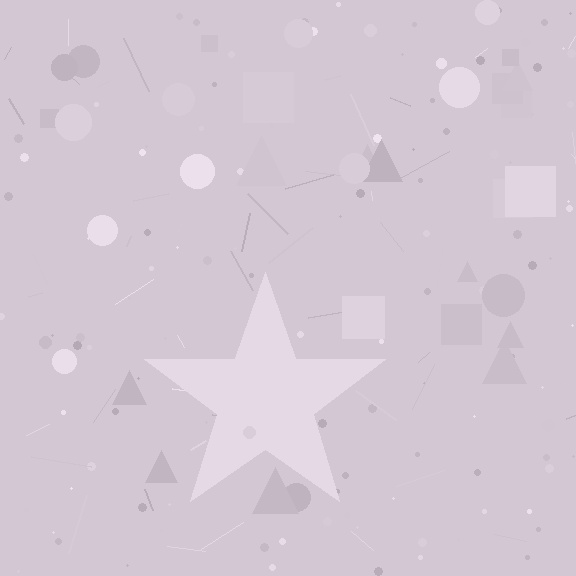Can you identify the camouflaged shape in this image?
The camouflaged shape is a star.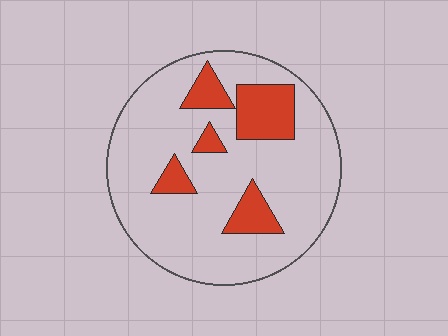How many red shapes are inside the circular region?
5.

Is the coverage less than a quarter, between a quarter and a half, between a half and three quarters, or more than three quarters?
Less than a quarter.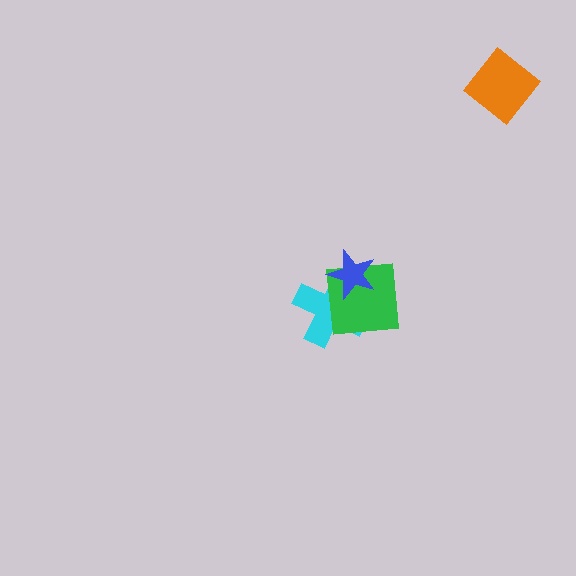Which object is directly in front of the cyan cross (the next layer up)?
The green square is directly in front of the cyan cross.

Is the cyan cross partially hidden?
Yes, it is partially covered by another shape.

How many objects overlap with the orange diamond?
0 objects overlap with the orange diamond.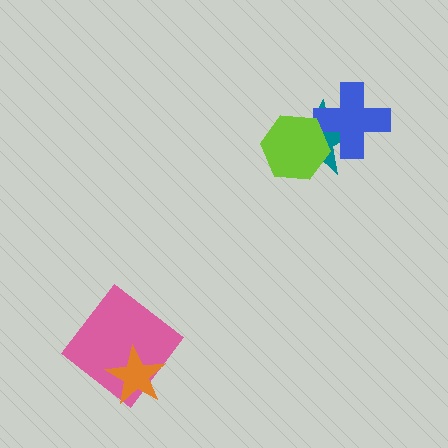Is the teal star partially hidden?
Yes, it is partially covered by another shape.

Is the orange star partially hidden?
No, no other shape covers it.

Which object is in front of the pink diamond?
The orange star is in front of the pink diamond.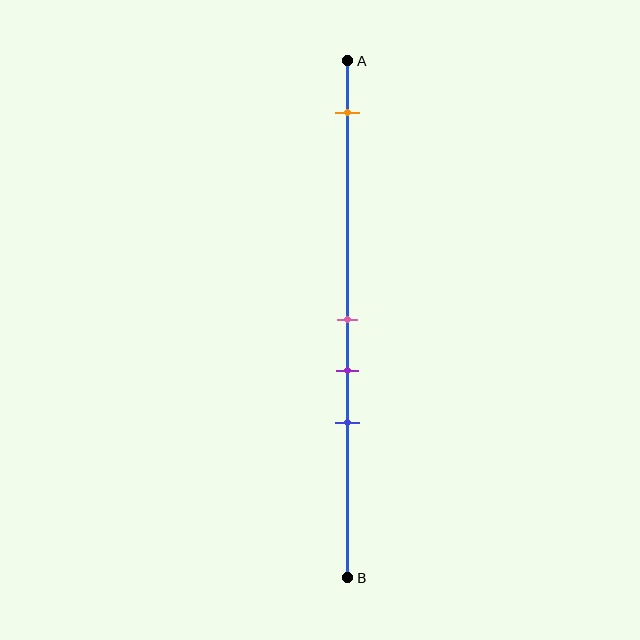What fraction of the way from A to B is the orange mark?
The orange mark is approximately 10% (0.1) of the way from A to B.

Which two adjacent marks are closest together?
The pink and purple marks are the closest adjacent pair.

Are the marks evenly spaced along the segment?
No, the marks are not evenly spaced.